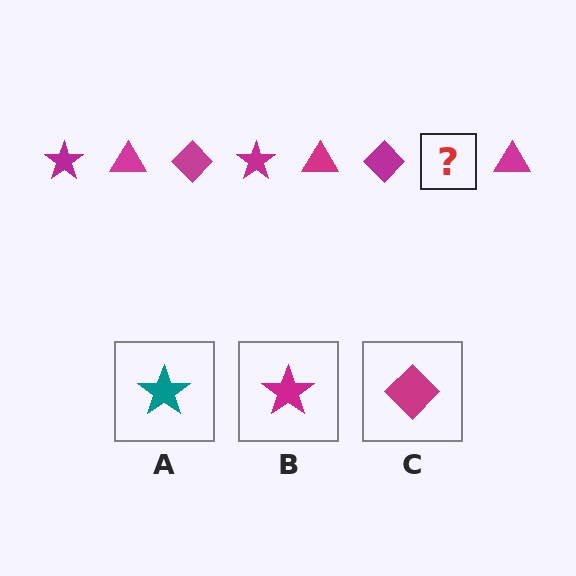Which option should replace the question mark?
Option B.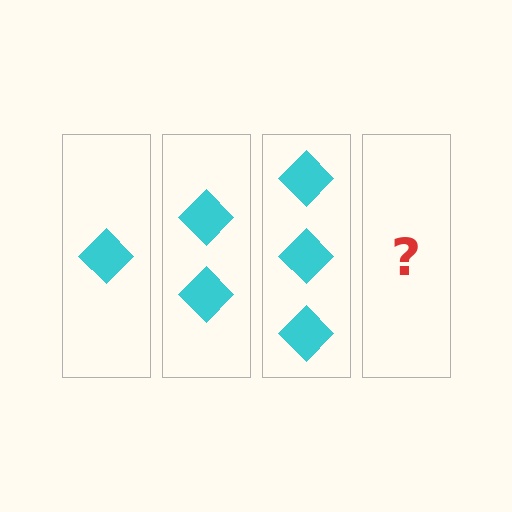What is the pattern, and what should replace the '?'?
The pattern is that each step adds one more diamond. The '?' should be 4 diamonds.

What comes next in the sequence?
The next element should be 4 diamonds.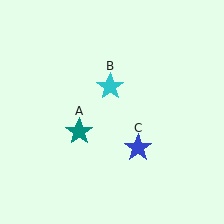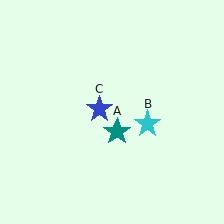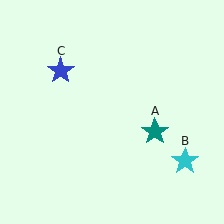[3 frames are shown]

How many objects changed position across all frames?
3 objects changed position: teal star (object A), cyan star (object B), blue star (object C).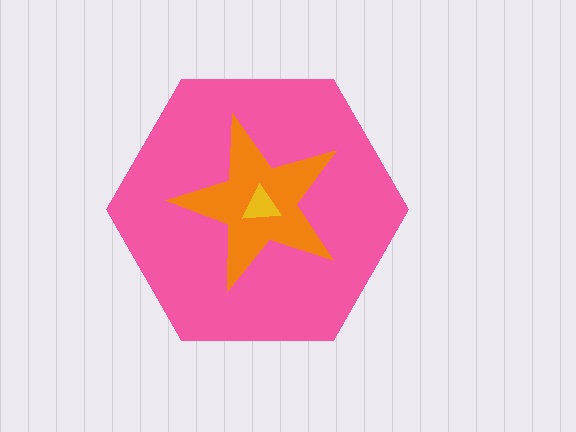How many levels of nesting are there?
3.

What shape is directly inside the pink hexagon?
The orange star.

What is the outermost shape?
The pink hexagon.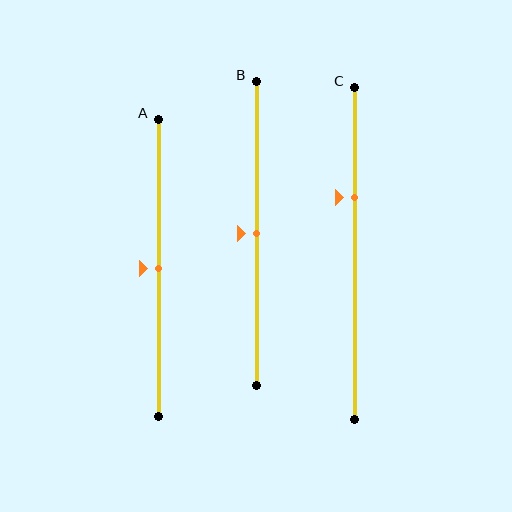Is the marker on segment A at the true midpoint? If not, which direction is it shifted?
Yes, the marker on segment A is at the true midpoint.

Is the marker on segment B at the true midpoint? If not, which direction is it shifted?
Yes, the marker on segment B is at the true midpoint.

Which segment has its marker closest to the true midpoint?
Segment A has its marker closest to the true midpoint.